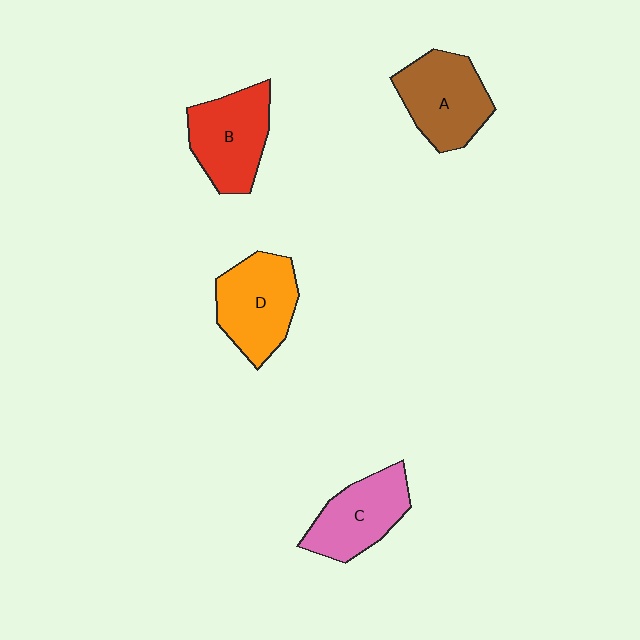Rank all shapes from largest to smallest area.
From largest to smallest: D (orange), A (brown), B (red), C (pink).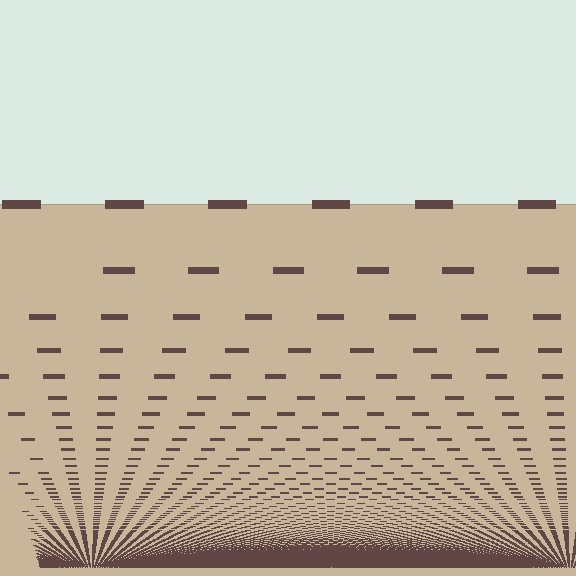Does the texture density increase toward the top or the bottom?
Density increases toward the bottom.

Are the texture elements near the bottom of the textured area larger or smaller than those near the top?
Smaller. The gradient is inverted — elements near the bottom are smaller and denser.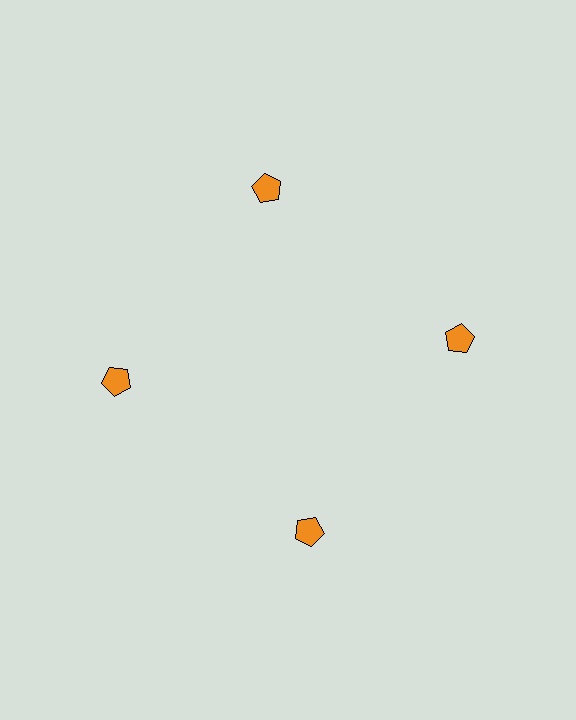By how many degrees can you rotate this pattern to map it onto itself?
The pattern maps onto itself every 90 degrees of rotation.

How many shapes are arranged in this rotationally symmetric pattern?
There are 4 shapes, arranged in 4 groups of 1.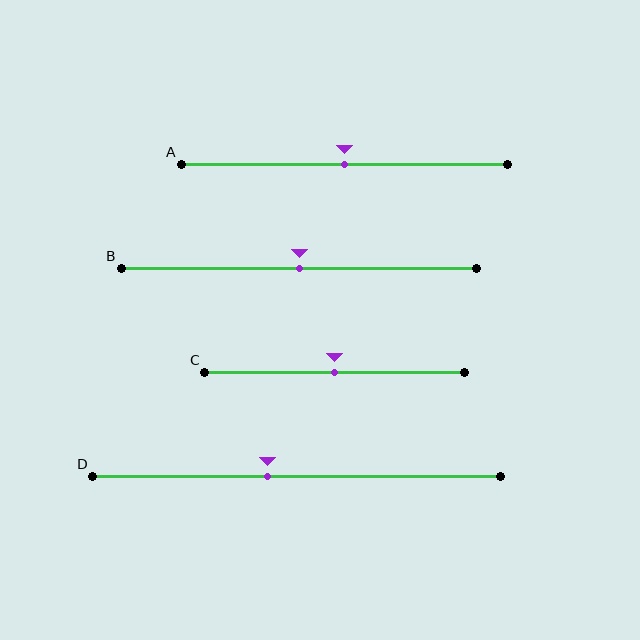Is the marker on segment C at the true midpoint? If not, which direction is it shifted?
Yes, the marker on segment C is at the true midpoint.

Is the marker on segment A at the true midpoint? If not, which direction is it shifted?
Yes, the marker on segment A is at the true midpoint.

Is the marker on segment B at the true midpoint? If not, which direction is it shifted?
Yes, the marker on segment B is at the true midpoint.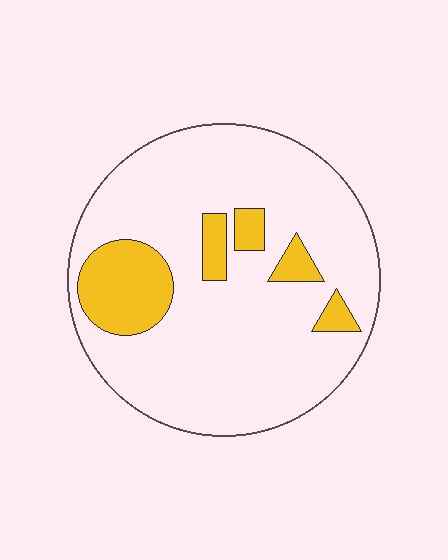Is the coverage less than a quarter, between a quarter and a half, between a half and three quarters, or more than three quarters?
Less than a quarter.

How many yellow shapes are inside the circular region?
5.